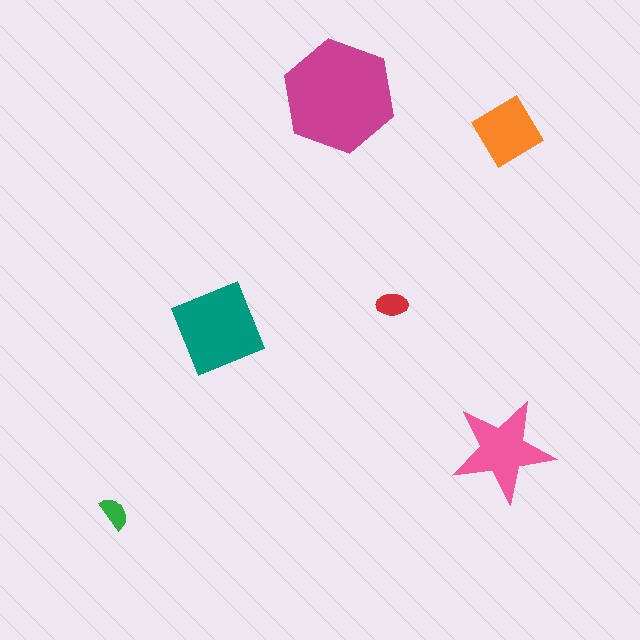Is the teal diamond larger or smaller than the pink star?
Larger.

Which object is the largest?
The magenta hexagon.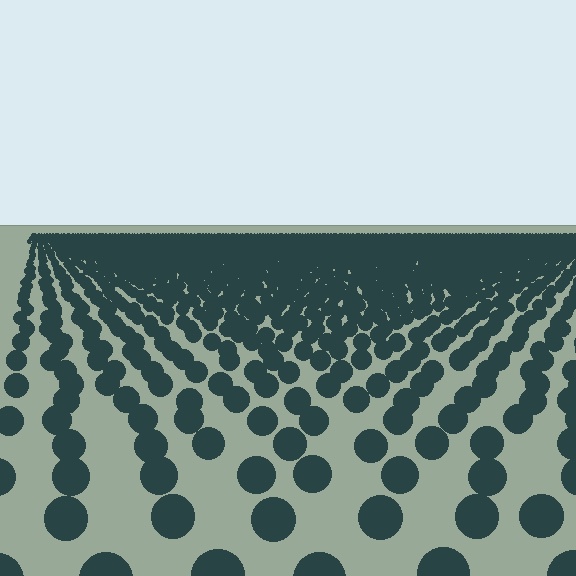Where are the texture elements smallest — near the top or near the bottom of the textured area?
Near the top.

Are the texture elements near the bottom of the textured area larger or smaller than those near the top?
Larger. Near the bottom, elements are closer to the viewer and appear at a bigger on-screen size.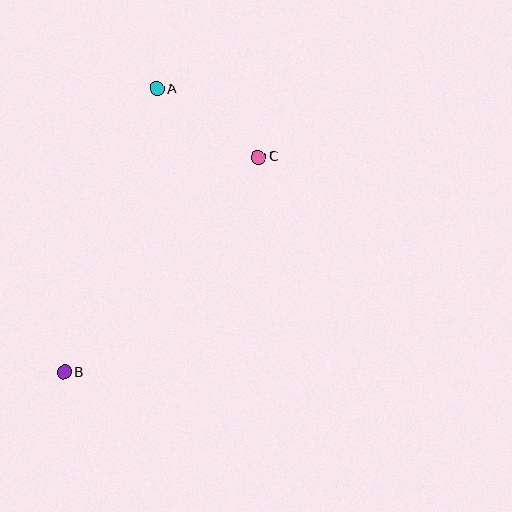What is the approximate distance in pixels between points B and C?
The distance between B and C is approximately 290 pixels.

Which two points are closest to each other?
Points A and C are closest to each other.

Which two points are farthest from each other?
Points A and B are farthest from each other.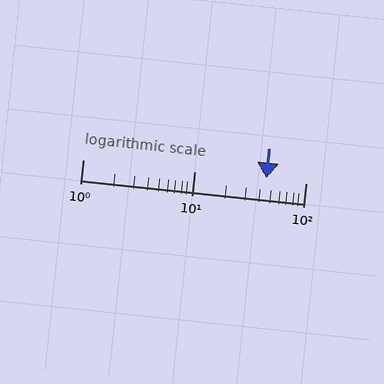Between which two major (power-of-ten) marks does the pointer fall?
The pointer is between 10 and 100.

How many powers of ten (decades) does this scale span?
The scale spans 2 decades, from 1 to 100.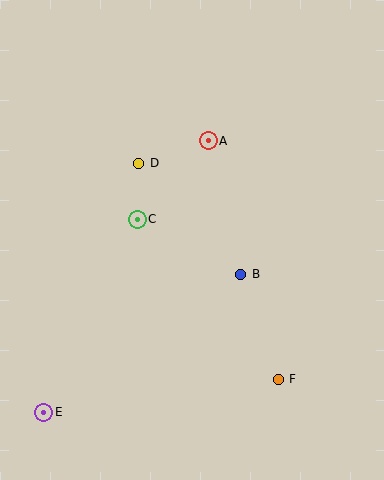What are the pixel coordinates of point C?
Point C is at (137, 219).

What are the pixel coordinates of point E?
Point E is at (44, 412).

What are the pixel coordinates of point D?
Point D is at (139, 163).